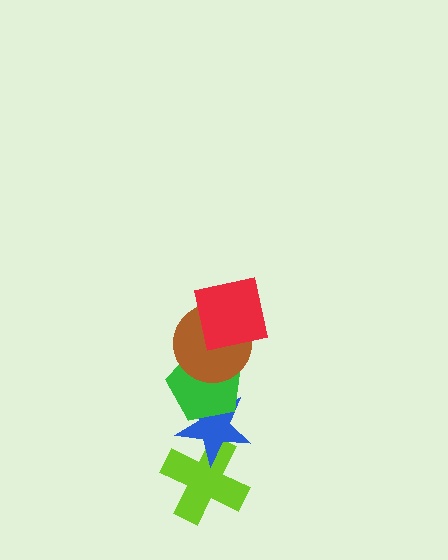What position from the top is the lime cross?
The lime cross is 5th from the top.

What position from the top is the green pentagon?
The green pentagon is 3rd from the top.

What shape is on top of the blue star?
The green pentagon is on top of the blue star.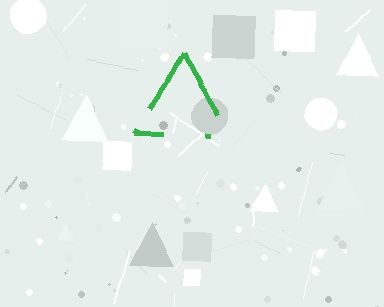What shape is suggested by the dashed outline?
The dashed outline suggests a triangle.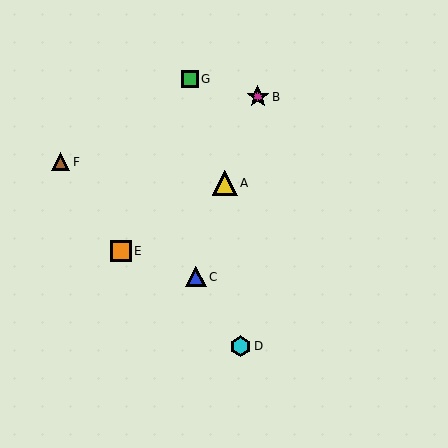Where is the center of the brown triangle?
The center of the brown triangle is at (61, 162).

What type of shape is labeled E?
Shape E is an orange square.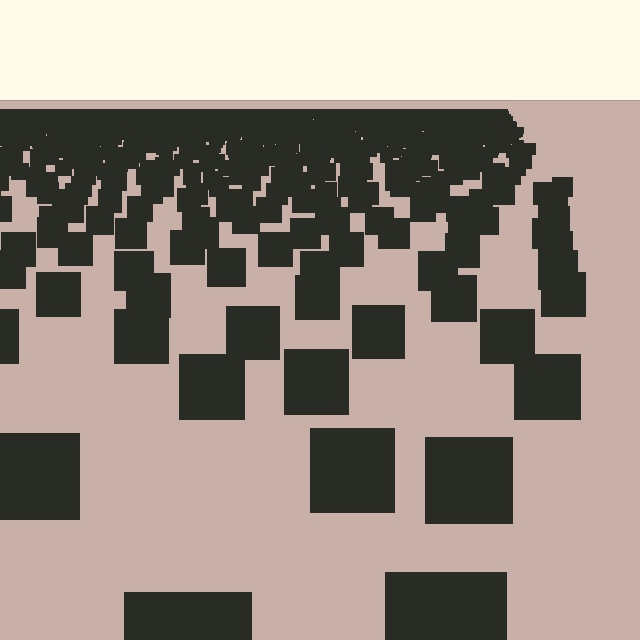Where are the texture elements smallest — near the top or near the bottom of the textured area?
Near the top.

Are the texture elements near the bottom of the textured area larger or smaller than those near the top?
Larger. Near the bottom, elements are closer to the viewer and appear at a bigger on-screen size.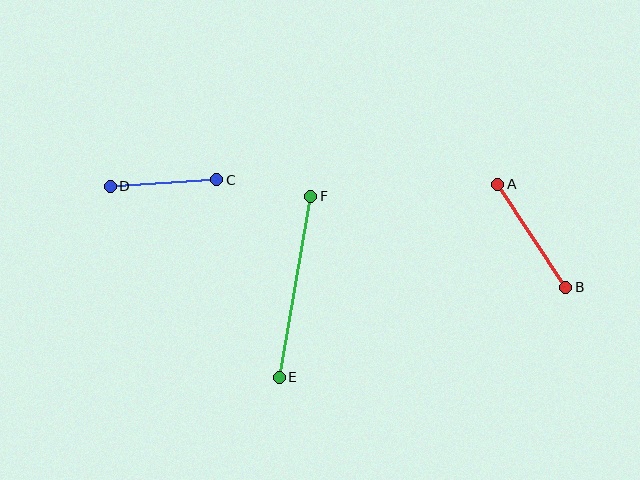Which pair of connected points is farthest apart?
Points E and F are farthest apart.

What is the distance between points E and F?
The distance is approximately 184 pixels.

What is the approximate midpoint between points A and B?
The midpoint is at approximately (532, 236) pixels.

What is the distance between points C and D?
The distance is approximately 107 pixels.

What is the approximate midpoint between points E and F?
The midpoint is at approximately (295, 287) pixels.